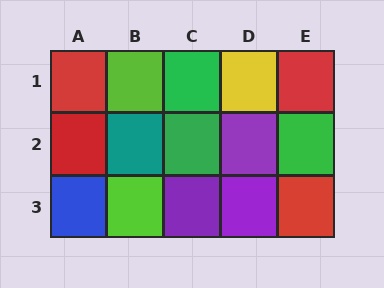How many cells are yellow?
1 cell is yellow.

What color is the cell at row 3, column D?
Purple.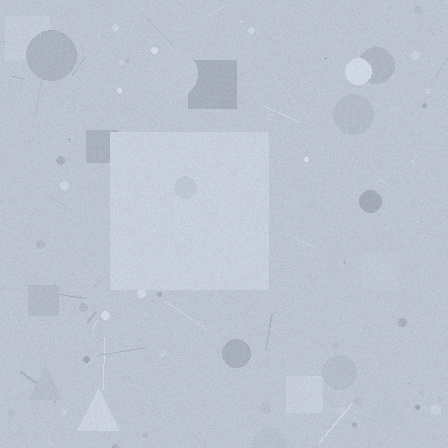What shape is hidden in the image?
A square is hidden in the image.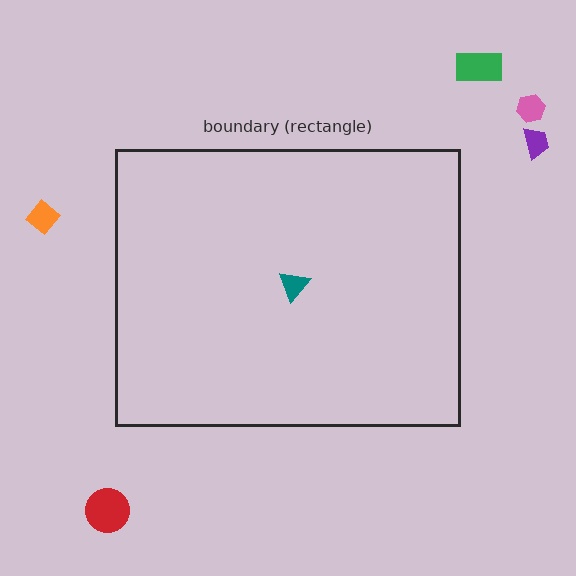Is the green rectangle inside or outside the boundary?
Outside.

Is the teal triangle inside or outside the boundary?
Inside.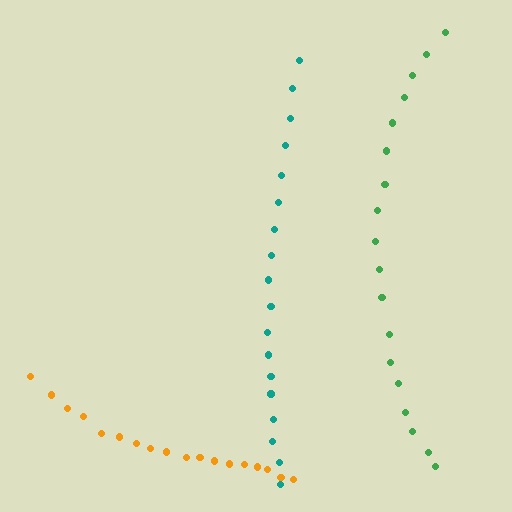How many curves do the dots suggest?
There are 3 distinct paths.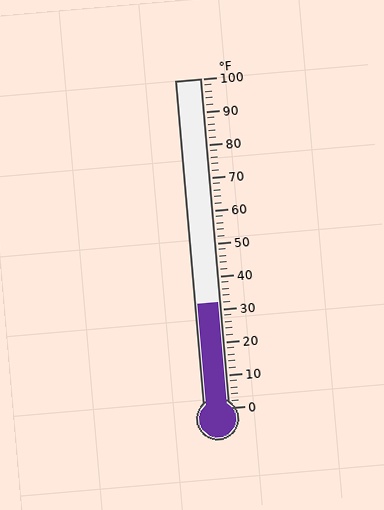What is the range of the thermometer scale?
The thermometer scale ranges from 0°F to 100°F.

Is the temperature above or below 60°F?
The temperature is below 60°F.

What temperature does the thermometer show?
The thermometer shows approximately 32°F.